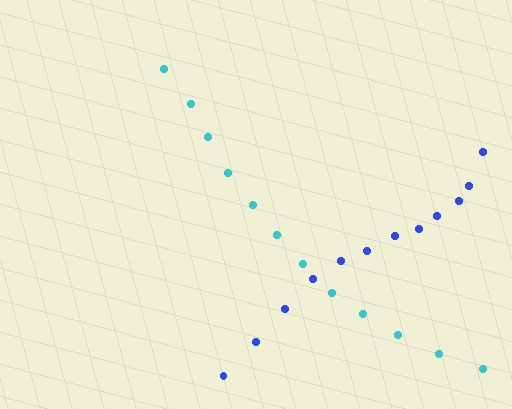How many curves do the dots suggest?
There are 2 distinct paths.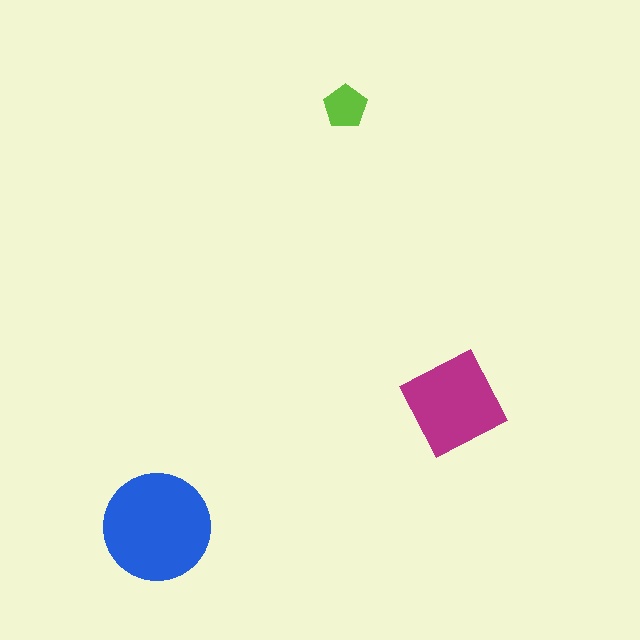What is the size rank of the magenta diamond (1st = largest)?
2nd.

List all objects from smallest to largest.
The lime pentagon, the magenta diamond, the blue circle.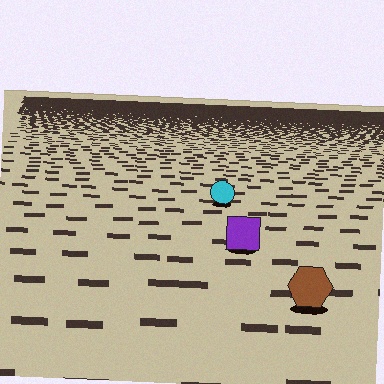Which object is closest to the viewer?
The brown hexagon is closest. The texture marks near it are larger and more spread out.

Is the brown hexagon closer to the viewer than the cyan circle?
Yes. The brown hexagon is closer — you can tell from the texture gradient: the ground texture is coarser near it.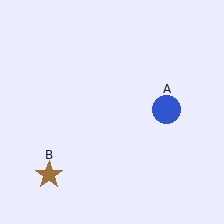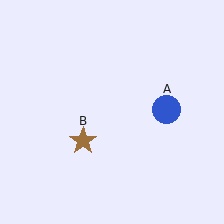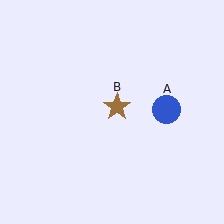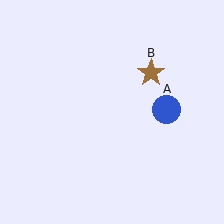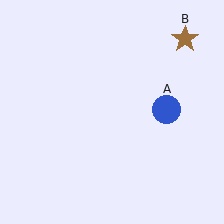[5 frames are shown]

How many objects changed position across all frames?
1 object changed position: brown star (object B).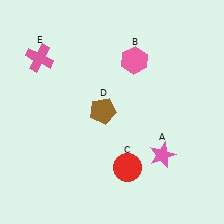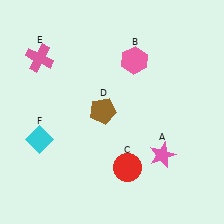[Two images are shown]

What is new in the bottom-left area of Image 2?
A cyan diamond (F) was added in the bottom-left area of Image 2.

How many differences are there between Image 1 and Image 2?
There is 1 difference between the two images.